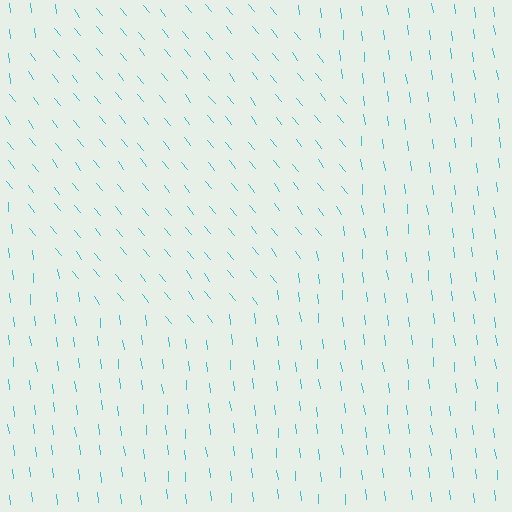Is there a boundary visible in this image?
Yes, there is a texture boundary formed by a change in line orientation.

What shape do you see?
I see a circle.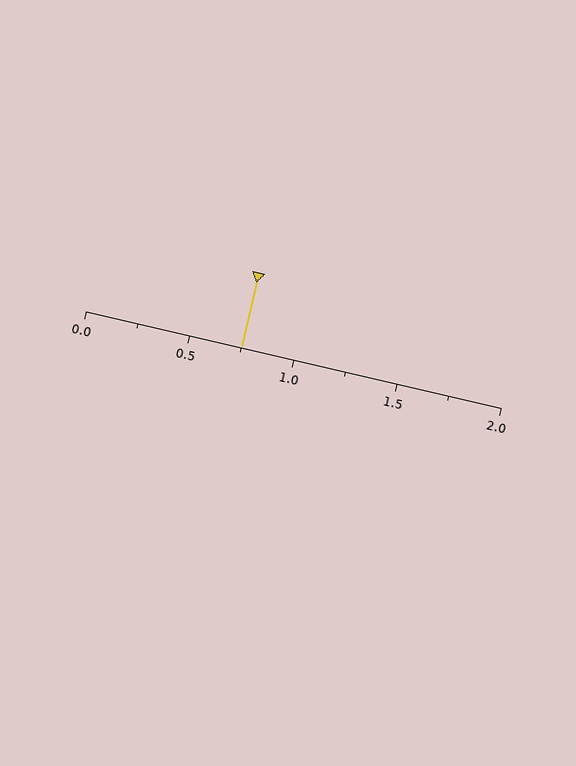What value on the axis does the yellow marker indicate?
The marker indicates approximately 0.75.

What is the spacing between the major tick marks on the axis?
The major ticks are spaced 0.5 apart.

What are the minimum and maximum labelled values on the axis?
The axis runs from 0.0 to 2.0.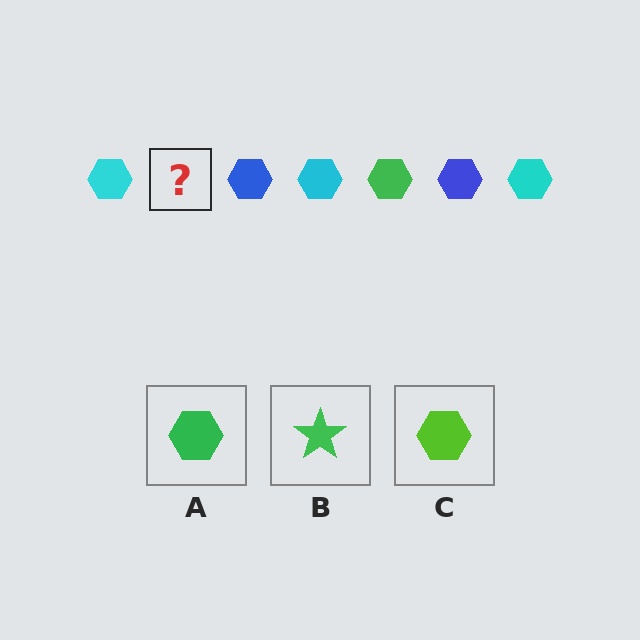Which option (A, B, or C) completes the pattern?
A.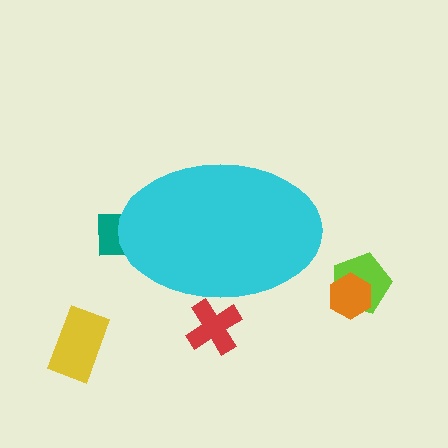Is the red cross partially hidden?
Yes, the red cross is partially hidden behind the cyan ellipse.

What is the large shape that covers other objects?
A cyan ellipse.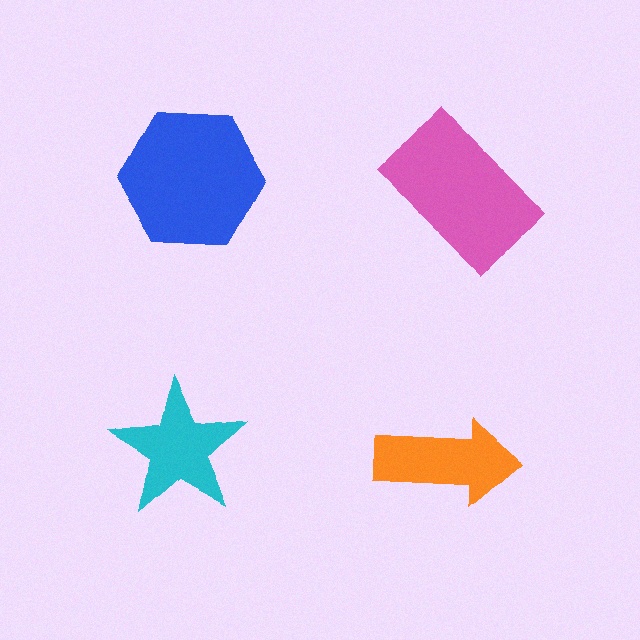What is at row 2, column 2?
An orange arrow.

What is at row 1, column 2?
A pink rectangle.